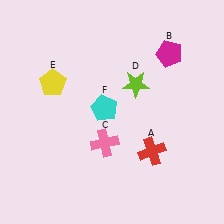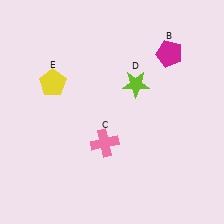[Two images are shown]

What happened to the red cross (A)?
The red cross (A) was removed in Image 2. It was in the bottom-right area of Image 1.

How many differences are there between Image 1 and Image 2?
There are 2 differences between the two images.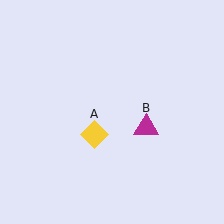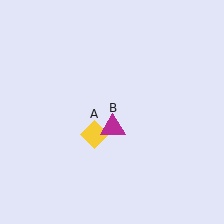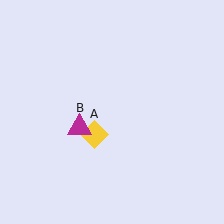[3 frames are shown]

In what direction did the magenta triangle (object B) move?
The magenta triangle (object B) moved left.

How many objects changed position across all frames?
1 object changed position: magenta triangle (object B).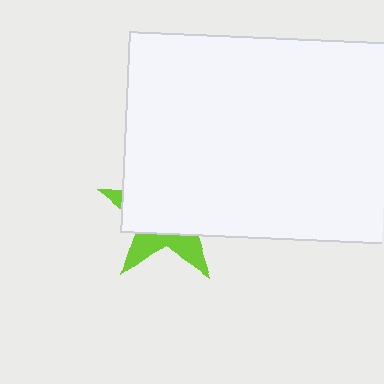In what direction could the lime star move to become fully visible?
The lime star could move down. That would shift it out from behind the white rectangle entirely.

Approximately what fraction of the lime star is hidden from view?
Roughly 69% of the lime star is hidden behind the white rectangle.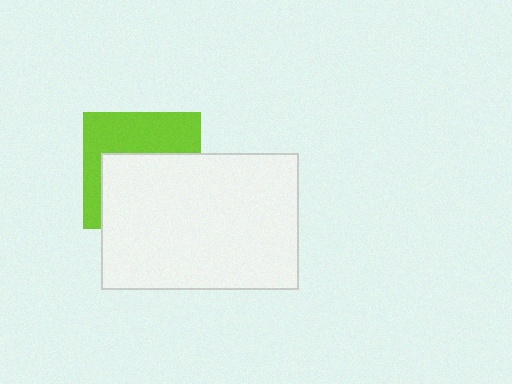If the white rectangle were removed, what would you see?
You would see the complete lime square.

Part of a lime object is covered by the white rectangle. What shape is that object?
It is a square.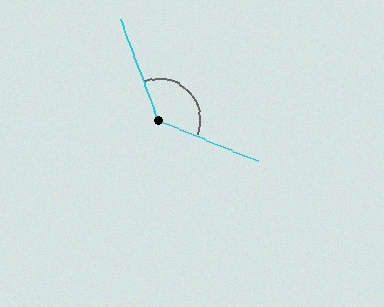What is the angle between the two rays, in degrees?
Approximately 133 degrees.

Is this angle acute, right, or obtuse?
It is obtuse.